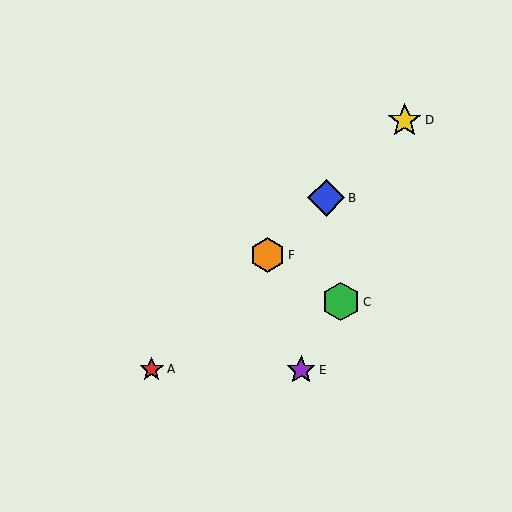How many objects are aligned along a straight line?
4 objects (A, B, D, F) are aligned along a straight line.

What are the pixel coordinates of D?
Object D is at (405, 120).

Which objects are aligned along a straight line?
Objects A, B, D, F are aligned along a straight line.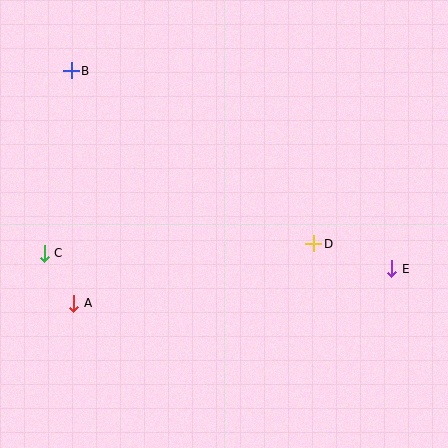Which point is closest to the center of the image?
Point D at (314, 244) is closest to the center.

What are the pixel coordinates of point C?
Point C is at (44, 253).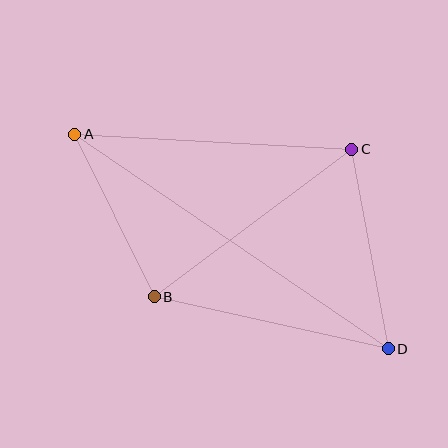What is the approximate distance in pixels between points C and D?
The distance between C and D is approximately 203 pixels.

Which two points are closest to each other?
Points A and B are closest to each other.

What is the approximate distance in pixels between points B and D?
The distance between B and D is approximately 240 pixels.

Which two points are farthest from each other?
Points A and D are farthest from each other.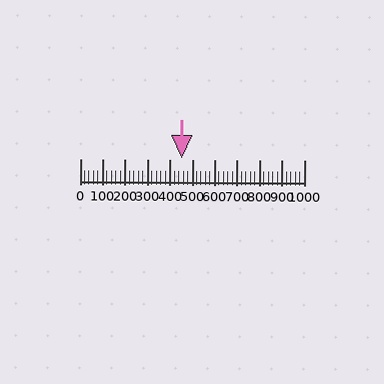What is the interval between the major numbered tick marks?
The major tick marks are spaced 100 units apart.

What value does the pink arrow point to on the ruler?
The pink arrow points to approximately 454.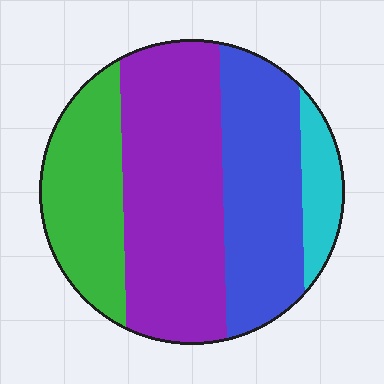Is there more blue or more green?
Blue.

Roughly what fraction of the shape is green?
Green covers around 20% of the shape.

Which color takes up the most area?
Purple, at roughly 40%.